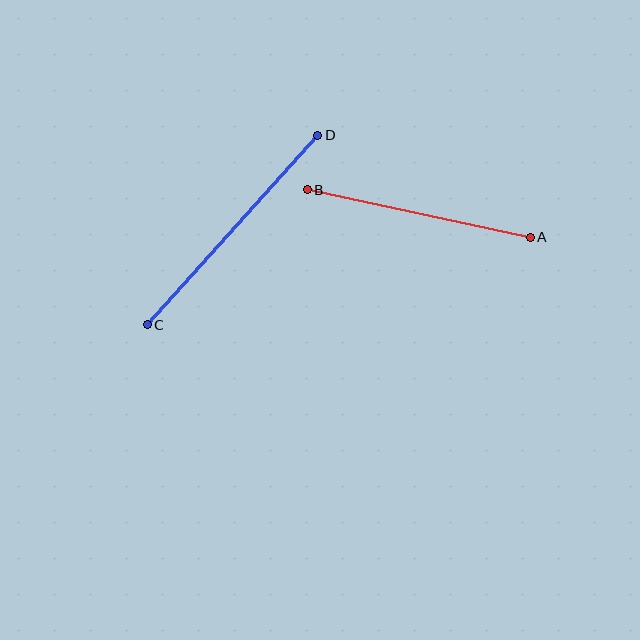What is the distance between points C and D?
The distance is approximately 255 pixels.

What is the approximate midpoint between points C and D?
The midpoint is at approximately (232, 230) pixels.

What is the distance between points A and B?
The distance is approximately 228 pixels.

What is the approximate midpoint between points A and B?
The midpoint is at approximately (419, 213) pixels.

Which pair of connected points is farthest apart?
Points C and D are farthest apart.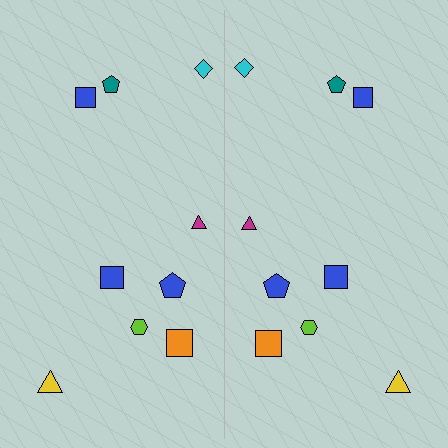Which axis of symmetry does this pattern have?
The pattern has a vertical axis of symmetry running through the center of the image.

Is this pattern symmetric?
Yes, this pattern has bilateral (reflection) symmetry.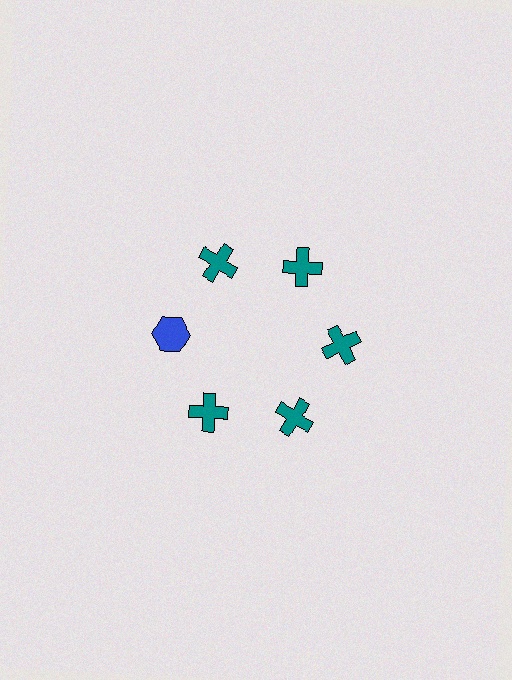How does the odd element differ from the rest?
It differs in both color (blue instead of teal) and shape (hexagon instead of cross).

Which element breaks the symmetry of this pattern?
The blue hexagon at roughly the 9 o'clock position breaks the symmetry. All other shapes are teal crosses.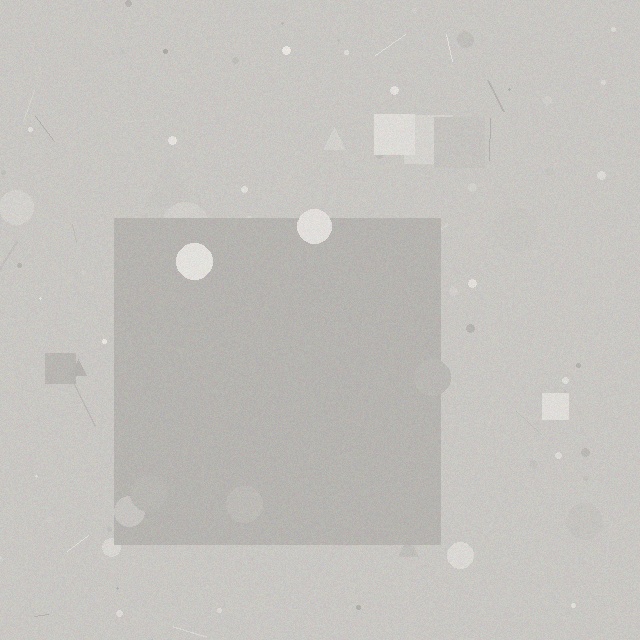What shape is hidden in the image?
A square is hidden in the image.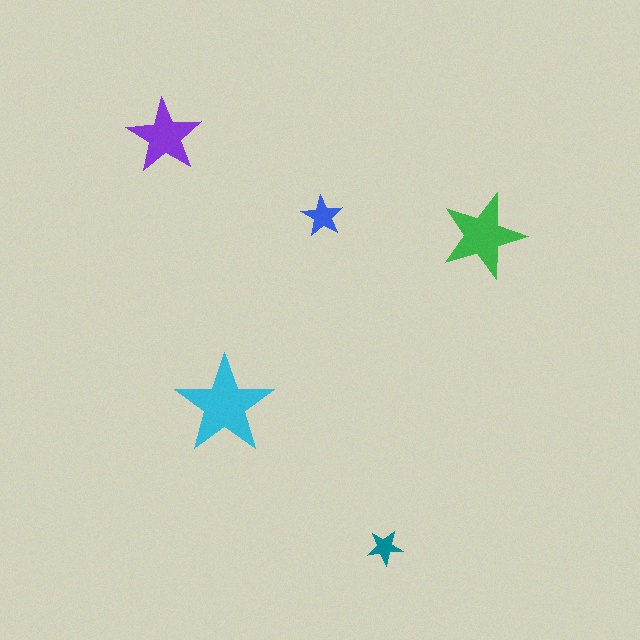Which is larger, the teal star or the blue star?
The blue one.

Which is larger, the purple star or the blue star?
The purple one.